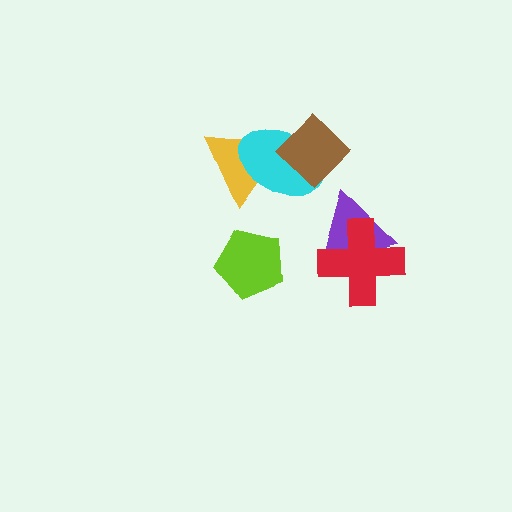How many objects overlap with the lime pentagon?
0 objects overlap with the lime pentagon.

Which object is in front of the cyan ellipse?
The brown diamond is in front of the cyan ellipse.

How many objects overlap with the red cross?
1 object overlaps with the red cross.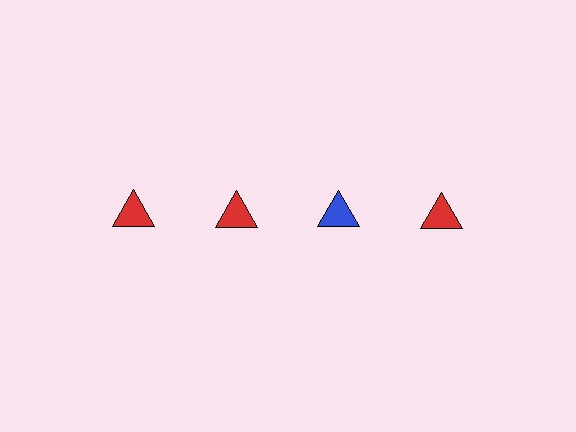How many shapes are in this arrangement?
There are 4 shapes arranged in a grid pattern.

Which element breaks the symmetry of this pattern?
The blue triangle in the top row, center column breaks the symmetry. All other shapes are red triangles.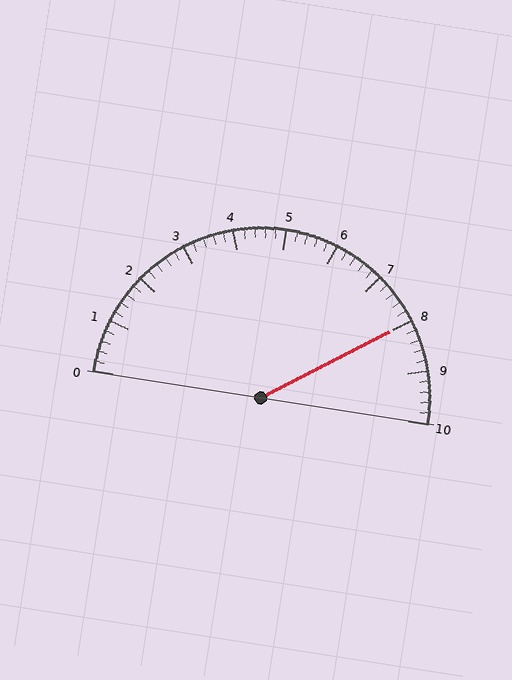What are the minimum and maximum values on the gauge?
The gauge ranges from 0 to 10.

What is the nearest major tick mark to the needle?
The nearest major tick mark is 8.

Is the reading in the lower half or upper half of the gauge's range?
The reading is in the upper half of the range (0 to 10).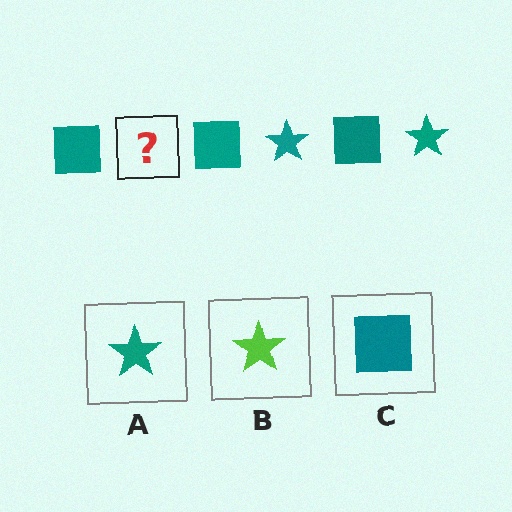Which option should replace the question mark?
Option A.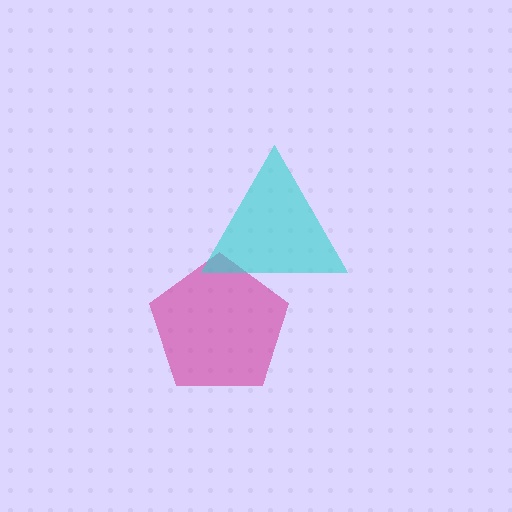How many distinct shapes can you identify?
There are 2 distinct shapes: a magenta pentagon, a cyan triangle.